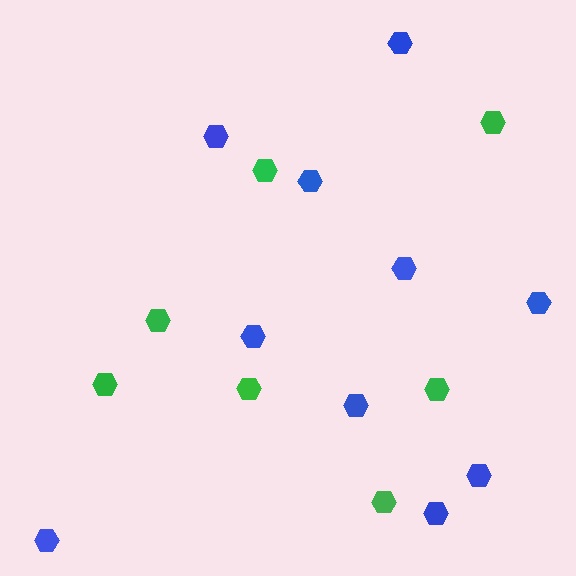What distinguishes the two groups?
There are 2 groups: one group of green hexagons (7) and one group of blue hexagons (10).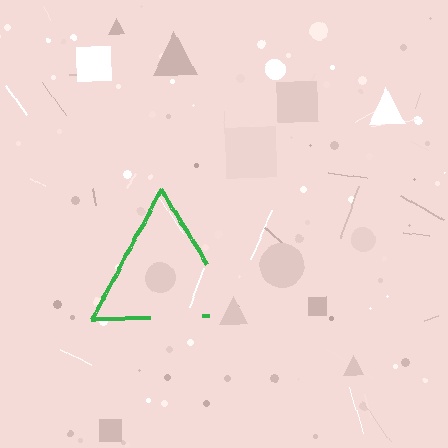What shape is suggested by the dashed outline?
The dashed outline suggests a triangle.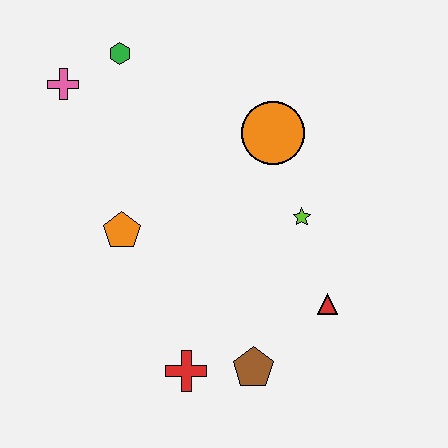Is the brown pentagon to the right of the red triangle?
No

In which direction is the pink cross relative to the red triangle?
The pink cross is to the left of the red triangle.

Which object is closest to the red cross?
The brown pentagon is closest to the red cross.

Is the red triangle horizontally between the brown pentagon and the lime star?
No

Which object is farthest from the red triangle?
The pink cross is farthest from the red triangle.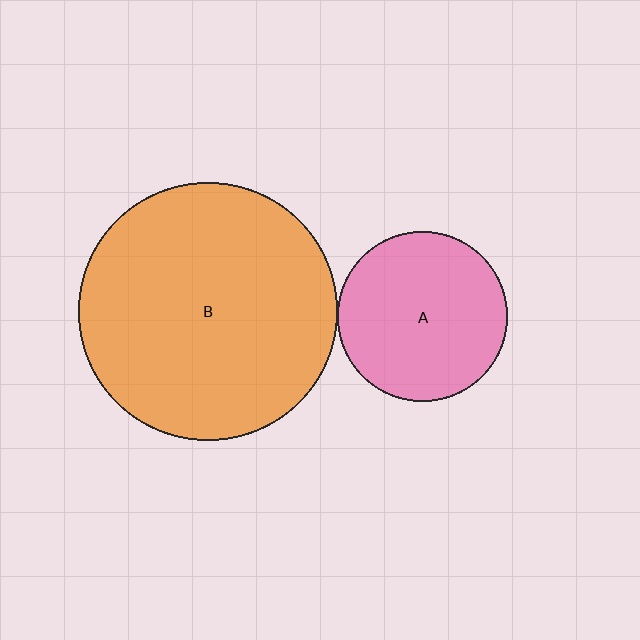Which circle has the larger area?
Circle B (orange).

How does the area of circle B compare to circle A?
Approximately 2.3 times.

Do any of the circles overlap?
No, none of the circles overlap.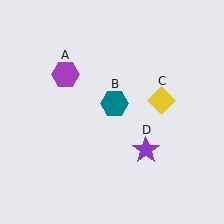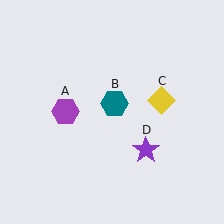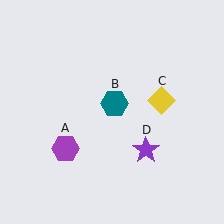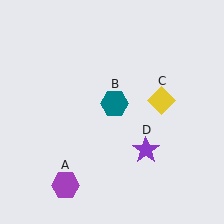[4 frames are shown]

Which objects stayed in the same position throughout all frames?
Teal hexagon (object B) and yellow diamond (object C) and purple star (object D) remained stationary.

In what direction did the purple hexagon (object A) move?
The purple hexagon (object A) moved down.